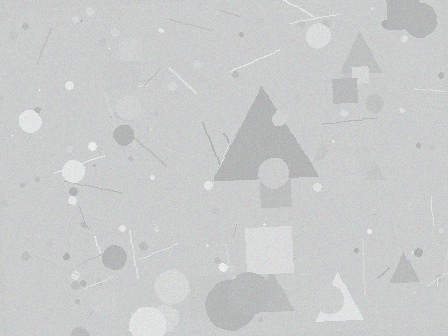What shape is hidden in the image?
A triangle is hidden in the image.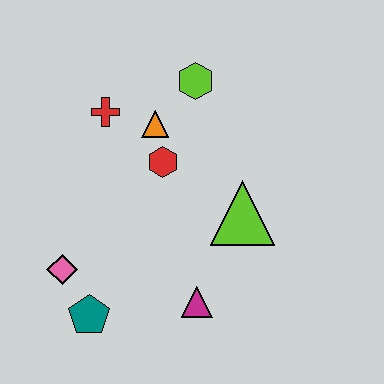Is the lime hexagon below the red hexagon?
No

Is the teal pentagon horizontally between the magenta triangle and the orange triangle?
No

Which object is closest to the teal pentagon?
The pink diamond is closest to the teal pentagon.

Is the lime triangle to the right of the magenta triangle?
Yes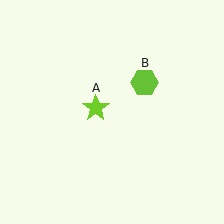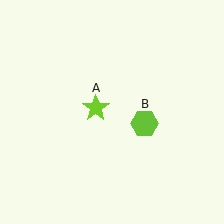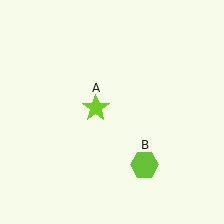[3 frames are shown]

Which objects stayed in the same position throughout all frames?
Lime star (object A) remained stationary.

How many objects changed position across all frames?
1 object changed position: lime hexagon (object B).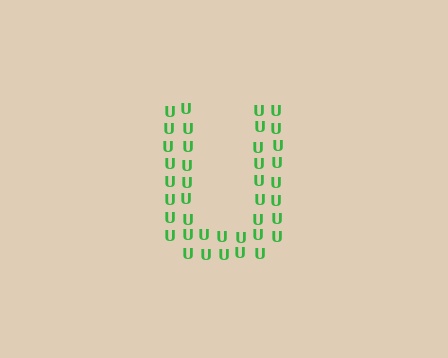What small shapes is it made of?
It is made of small letter U's.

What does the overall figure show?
The overall figure shows the letter U.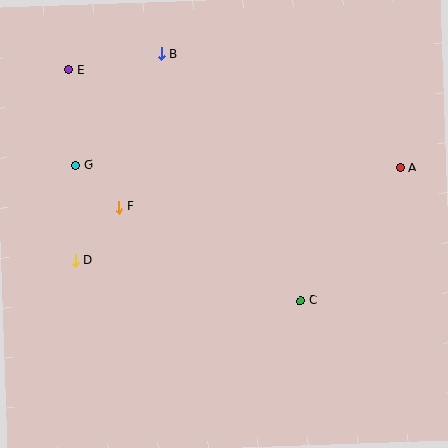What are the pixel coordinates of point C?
Point C is at (301, 301).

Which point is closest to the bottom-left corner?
Point D is closest to the bottom-left corner.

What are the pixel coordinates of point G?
Point G is at (76, 165).